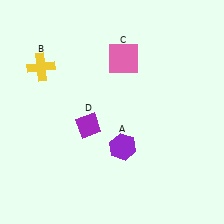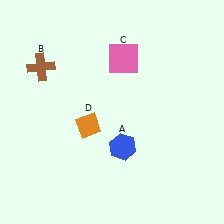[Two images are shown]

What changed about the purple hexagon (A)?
In Image 1, A is purple. In Image 2, it changed to blue.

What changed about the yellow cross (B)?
In Image 1, B is yellow. In Image 2, it changed to brown.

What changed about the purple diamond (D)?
In Image 1, D is purple. In Image 2, it changed to orange.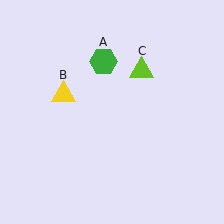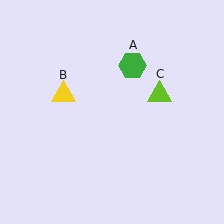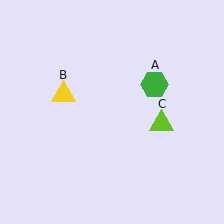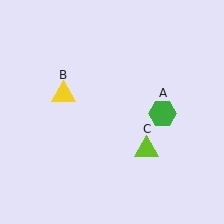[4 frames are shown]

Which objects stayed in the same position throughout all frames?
Yellow triangle (object B) remained stationary.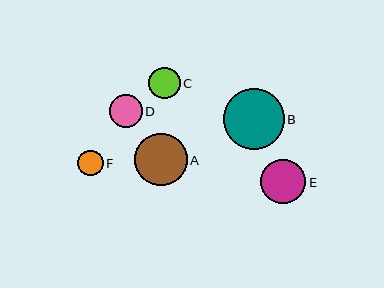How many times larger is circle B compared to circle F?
Circle B is approximately 2.4 times the size of circle F.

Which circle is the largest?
Circle B is the largest with a size of approximately 61 pixels.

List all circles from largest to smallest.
From largest to smallest: B, A, E, D, C, F.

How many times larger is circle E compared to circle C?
Circle E is approximately 1.4 times the size of circle C.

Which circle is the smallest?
Circle F is the smallest with a size of approximately 25 pixels.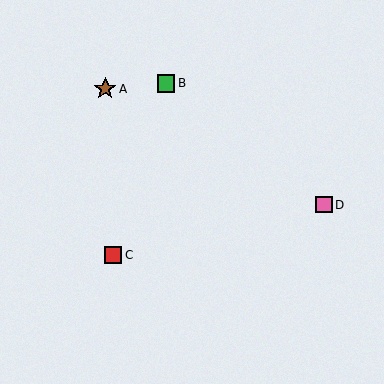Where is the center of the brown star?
The center of the brown star is at (105, 89).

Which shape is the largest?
The brown star (labeled A) is the largest.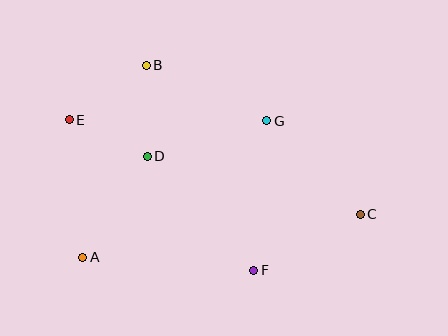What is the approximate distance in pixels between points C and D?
The distance between C and D is approximately 220 pixels.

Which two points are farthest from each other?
Points C and E are farthest from each other.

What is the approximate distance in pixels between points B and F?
The distance between B and F is approximately 232 pixels.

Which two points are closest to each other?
Points D and E are closest to each other.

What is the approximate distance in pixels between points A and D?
The distance between A and D is approximately 120 pixels.